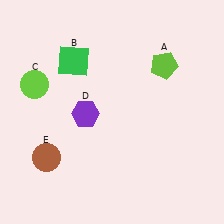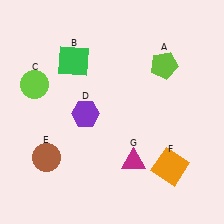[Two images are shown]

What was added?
An orange square (F), a magenta triangle (G) were added in Image 2.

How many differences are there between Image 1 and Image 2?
There are 2 differences between the two images.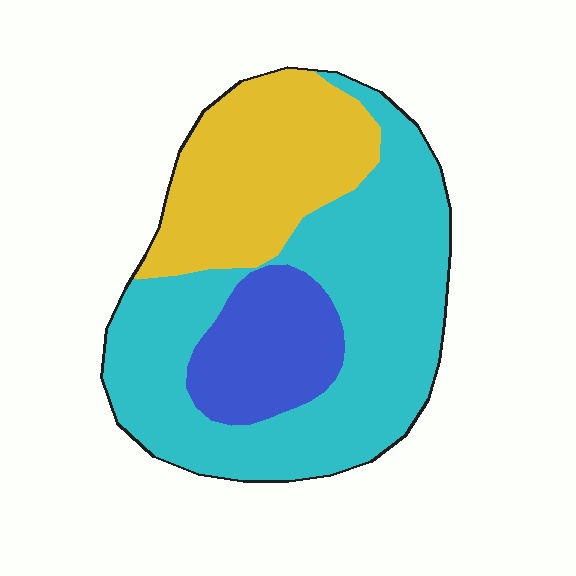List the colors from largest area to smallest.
From largest to smallest: cyan, yellow, blue.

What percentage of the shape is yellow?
Yellow covers around 30% of the shape.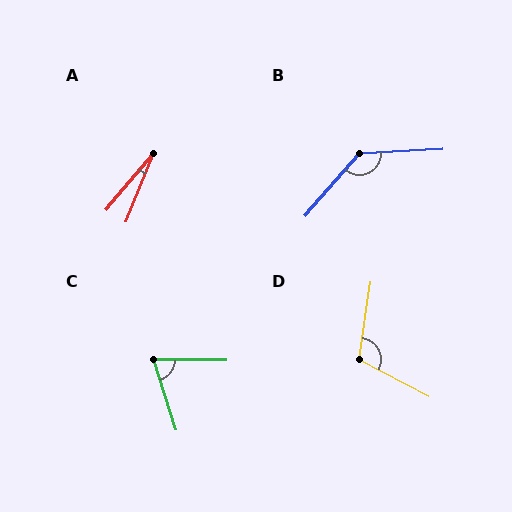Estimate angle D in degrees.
Approximately 109 degrees.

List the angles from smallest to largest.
A (18°), C (72°), D (109°), B (134°).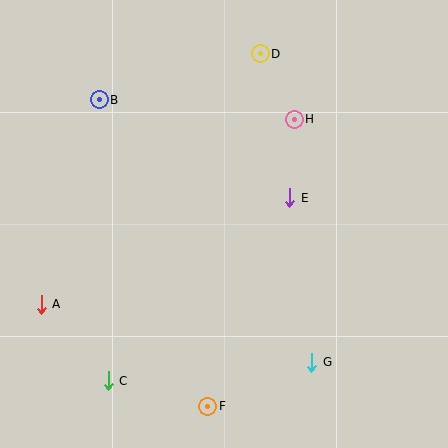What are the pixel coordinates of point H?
Point H is at (294, 119).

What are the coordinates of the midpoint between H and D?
The midpoint between H and D is at (277, 86).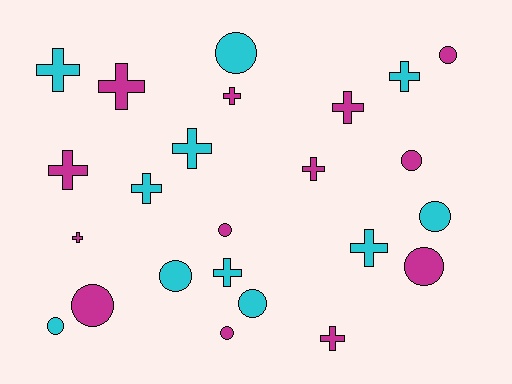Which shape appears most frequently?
Cross, with 13 objects.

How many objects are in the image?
There are 24 objects.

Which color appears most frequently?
Magenta, with 13 objects.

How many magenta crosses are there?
There are 7 magenta crosses.